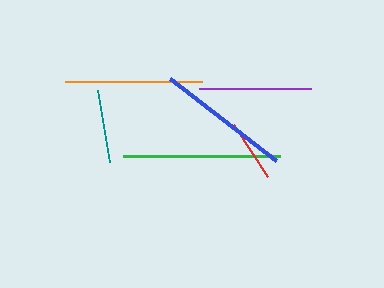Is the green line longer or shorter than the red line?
The green line is longer than the red line.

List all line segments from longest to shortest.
From longest to shortest: green, orange, blue, purple, teal, red.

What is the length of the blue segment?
The blue segment is approximately 134 pixels long.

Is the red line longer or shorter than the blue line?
The blue line is longer than the red line.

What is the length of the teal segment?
The teal segment is approximately 73 pixels long.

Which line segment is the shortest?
The red line is the shortest at approximately 63 pixels.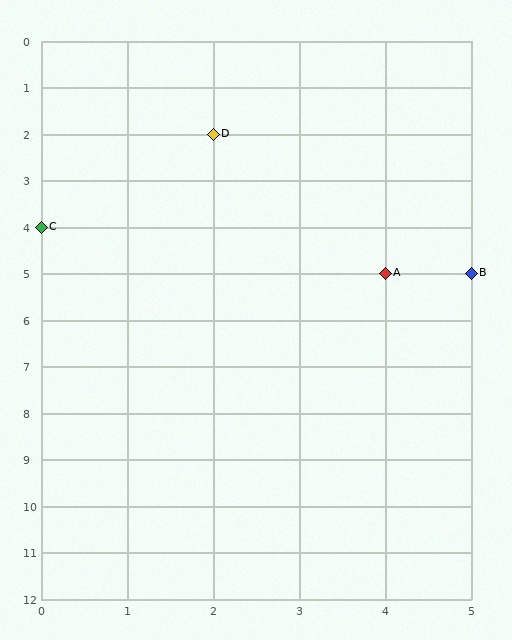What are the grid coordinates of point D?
Point D is at grid coordinates (2, 2).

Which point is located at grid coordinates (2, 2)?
Point D is at (2, 2).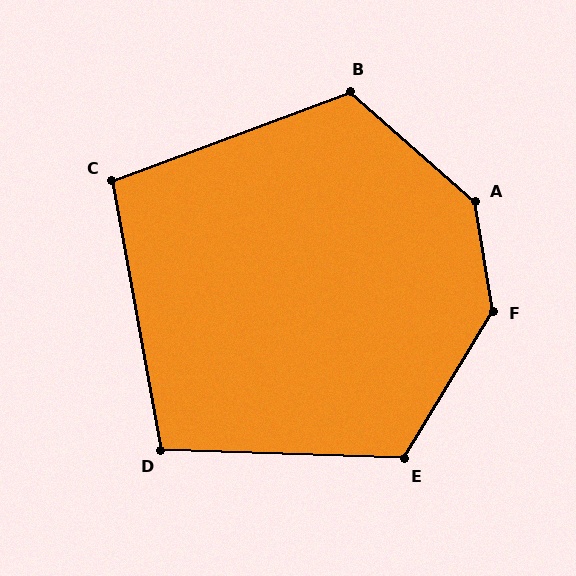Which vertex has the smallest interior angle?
C, at approximately 100 degrees.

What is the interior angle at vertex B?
Approximately 118 degrees (obtuse).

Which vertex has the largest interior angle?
A, at approximately 141 degrees.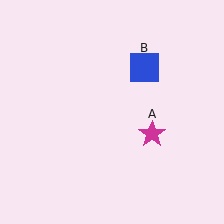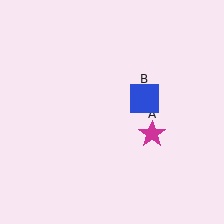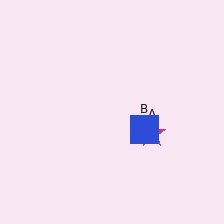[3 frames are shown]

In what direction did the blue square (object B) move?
The blue square (object B) moved down.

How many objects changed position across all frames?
1 object changed position: blue square (object B).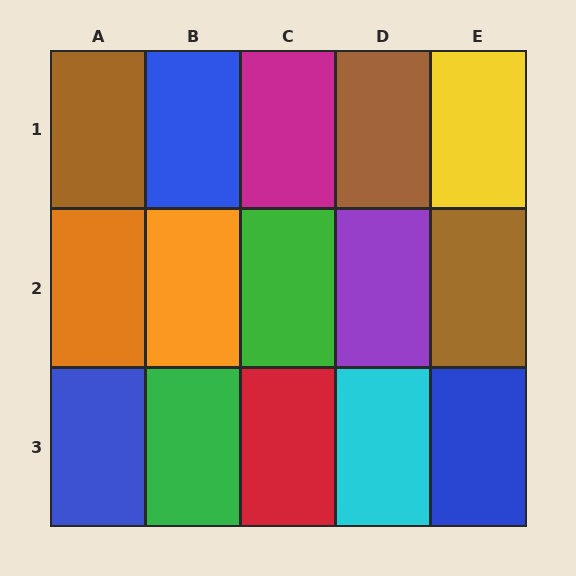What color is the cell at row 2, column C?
Green.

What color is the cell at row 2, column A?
Orange.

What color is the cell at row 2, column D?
Purple.